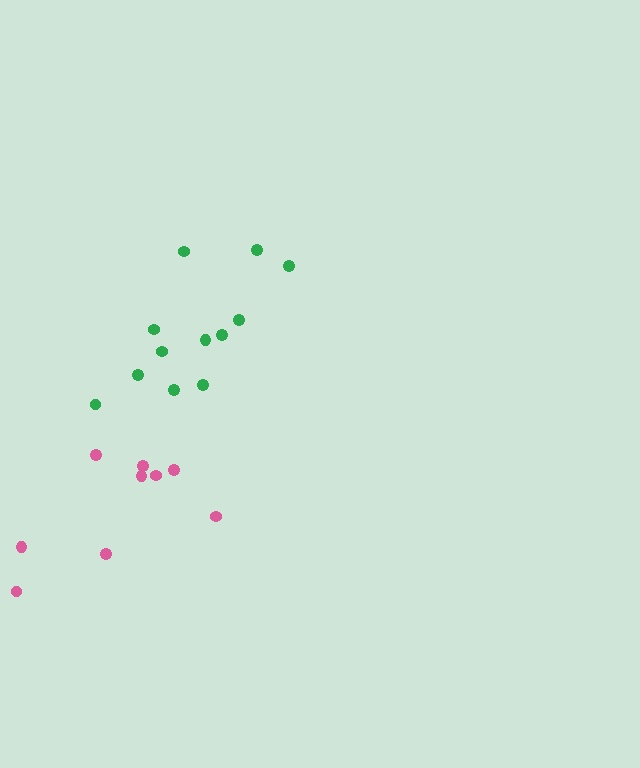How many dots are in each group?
Group 1: 9 dots, Group 2: 12 dots (21 total).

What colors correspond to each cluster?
The clusters are colored: pink, green.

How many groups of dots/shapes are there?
There are 2 groups.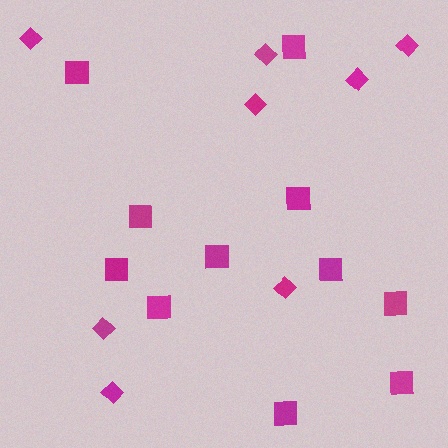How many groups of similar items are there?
There are 2 groups: one group of squares (11) and one group of diamonds (8).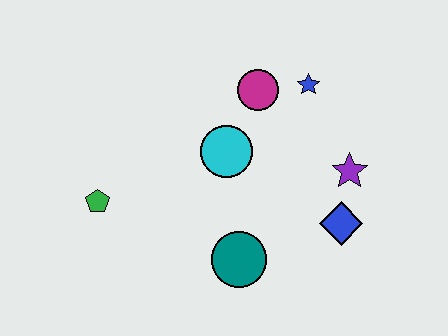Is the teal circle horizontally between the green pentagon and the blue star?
Yes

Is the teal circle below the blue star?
Yes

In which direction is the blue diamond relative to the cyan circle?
The blue diamond is to the right of the cyan circle.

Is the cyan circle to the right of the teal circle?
No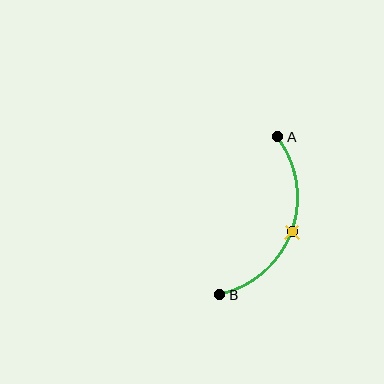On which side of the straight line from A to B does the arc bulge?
The arc bulges to the right of the straight line connecting A and B.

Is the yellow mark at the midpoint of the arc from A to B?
Yes. The yellow mark lies on the arc at equal arc-length from both A and B — it is the arc midpoint.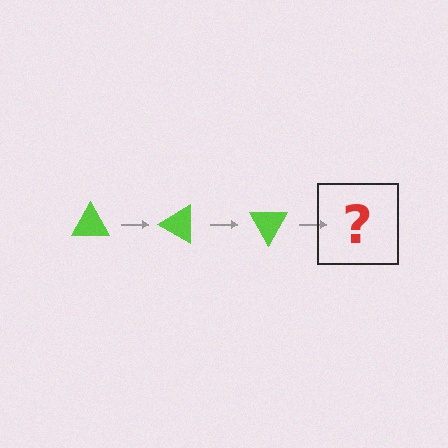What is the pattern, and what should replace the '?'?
The pattern is that the triangle rotates 30 degrees each step. The '?' should be a lime triangle rotated 90 degrees.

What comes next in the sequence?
The next element should be a lime triangle rotated 90 degrees.